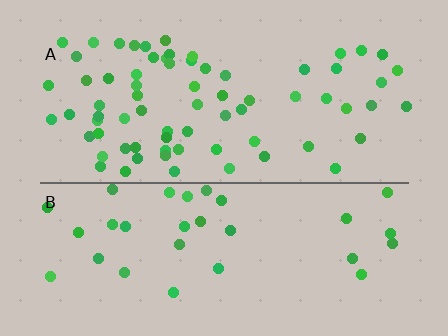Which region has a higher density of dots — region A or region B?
A (the top).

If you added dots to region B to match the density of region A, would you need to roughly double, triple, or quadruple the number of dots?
Approximately double.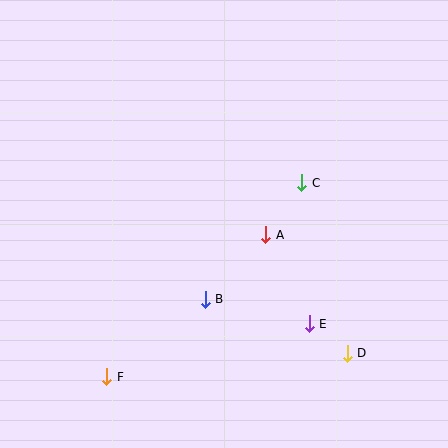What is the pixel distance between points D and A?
The distance between D and A is 144 pixels.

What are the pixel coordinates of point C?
Point C is at (302, 183).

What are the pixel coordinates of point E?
Point E is at (309, 324).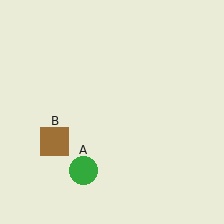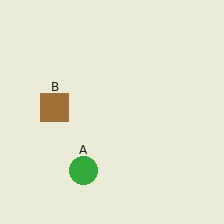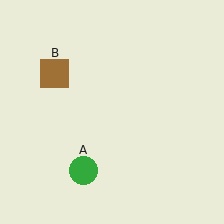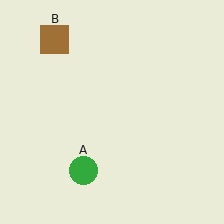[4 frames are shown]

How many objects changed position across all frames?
1 object changed position: brown square (object B).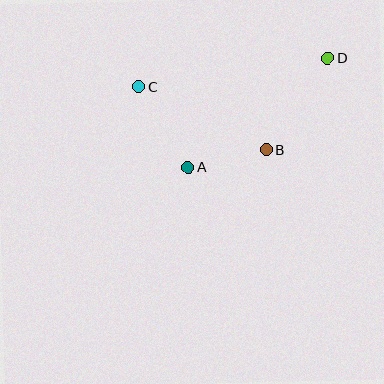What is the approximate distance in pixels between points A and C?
The distance between A and C is approximately 94 pixels.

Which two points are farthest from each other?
Points C and D are farthest from each other.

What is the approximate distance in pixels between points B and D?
The distance between B and D is approximately 110 pixels.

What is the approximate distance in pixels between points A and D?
The distance between A and D is approximately 177 pixels.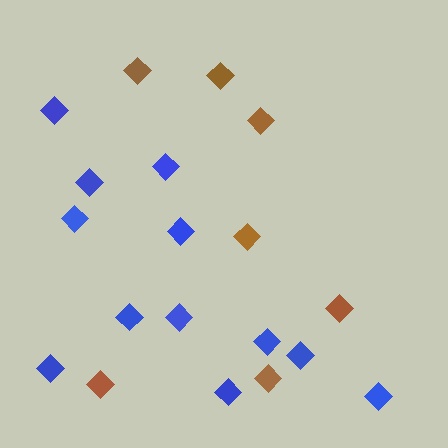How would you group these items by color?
There are 2 groups: one group of brown diamonds (7) and one group of blue diamonds (12).